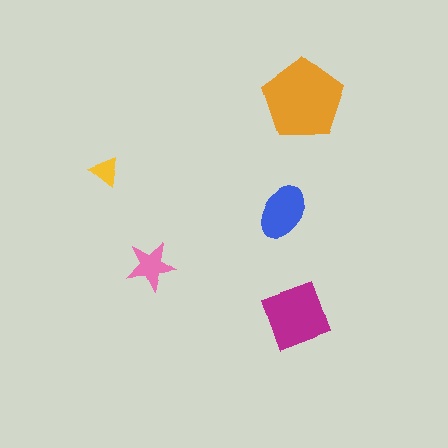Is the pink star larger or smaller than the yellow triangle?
Larger.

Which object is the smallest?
The yellow triangle.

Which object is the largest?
The orange pentagon.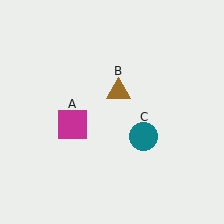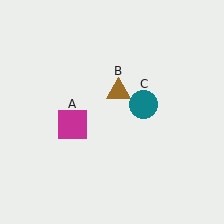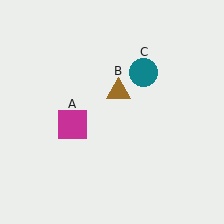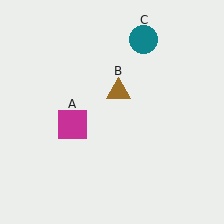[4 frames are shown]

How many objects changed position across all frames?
1 object changed position: teal circle (object C).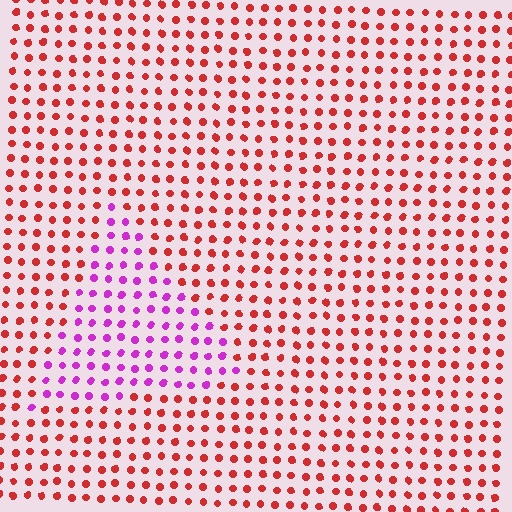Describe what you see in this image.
The image is filled with small red elements in a uniform arrangement. A triangle-shaped region is visible where the elements are tinted to a slightly different hue, forming a subtle color boundary.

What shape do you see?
I see a triangle.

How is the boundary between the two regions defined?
The boundary is defined purely by a slight shift in hue (about 59 degrees). Spacing, size, and orientation are identical on both sides.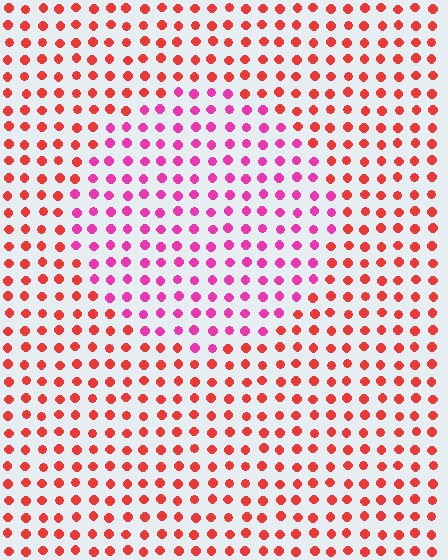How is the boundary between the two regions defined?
The boundary is defined purely by a slight shift in hue (about 40 degrees). Spacing, size, and orientation are identical on both sides.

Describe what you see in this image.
The image is filled with small red elements in a uniform arrangement. A circle-shaped region is visible where the elements are tinted to a slightly different hue, forming a subtle color boundary.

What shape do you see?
I see a circle.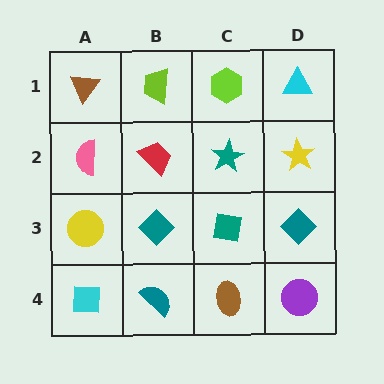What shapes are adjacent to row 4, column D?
A teal diamond (row 3, column D), a brown ellipse (row 4, column C).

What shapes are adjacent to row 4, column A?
A yellow circle (row 3, column A), a teal semicircle (row 4, column B).